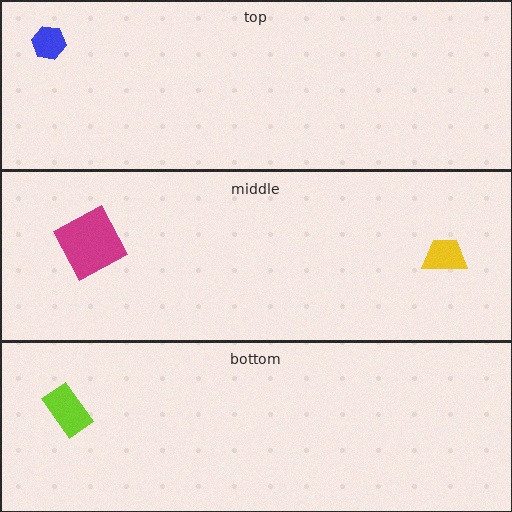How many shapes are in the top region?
1.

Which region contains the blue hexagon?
The top region.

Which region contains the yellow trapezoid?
The middle region.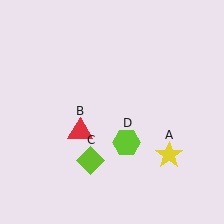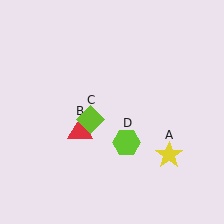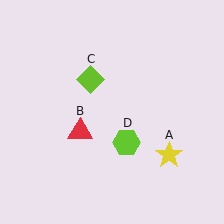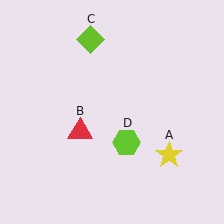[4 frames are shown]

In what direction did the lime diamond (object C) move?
The lime diamond (object C) moved up.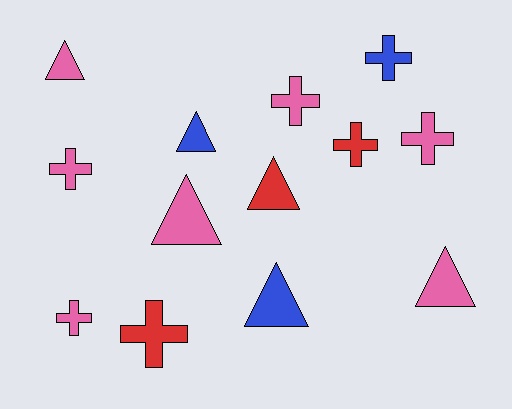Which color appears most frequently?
Pink, with 7 objects.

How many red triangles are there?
There is 1 red triangle.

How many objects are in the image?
There are 13 objects.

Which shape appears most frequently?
Cross, with 7 objects.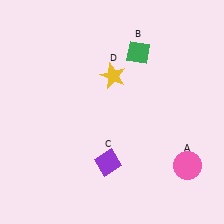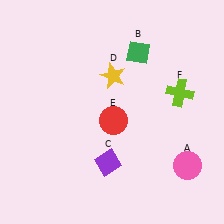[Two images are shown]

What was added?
A red circle (E), a lime cross (F) were added in Image 2.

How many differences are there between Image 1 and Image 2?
There are 2 differences between the two images.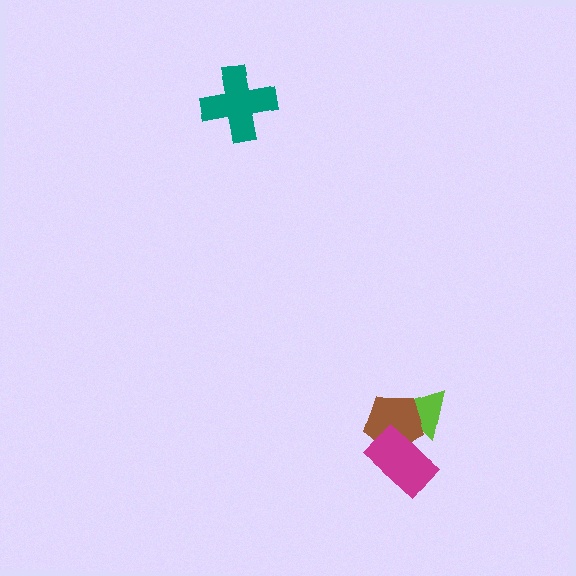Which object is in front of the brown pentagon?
The magenta rectangle is in front of the brown pentagon.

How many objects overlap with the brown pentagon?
2 objects overlap with the brown pentagon.